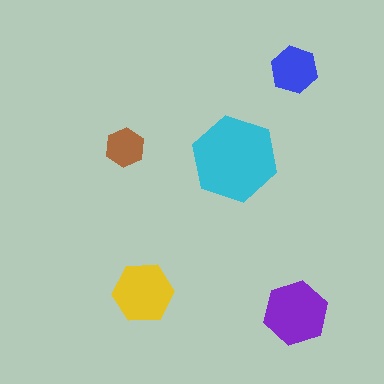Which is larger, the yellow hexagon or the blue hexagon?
The yellow one.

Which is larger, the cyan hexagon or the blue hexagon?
The cyan one.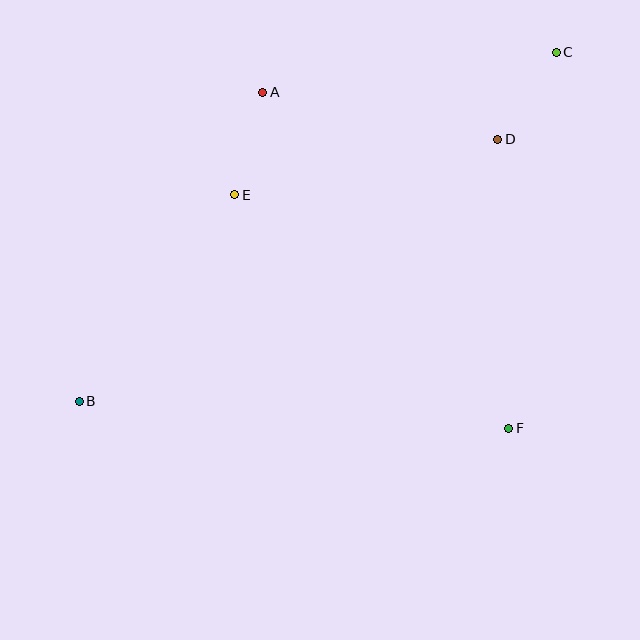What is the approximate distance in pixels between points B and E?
The distance between B and E is approximately 258 pixels.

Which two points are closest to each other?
Points C and D are closest to each other.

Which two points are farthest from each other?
Points B and C are farthest from each other.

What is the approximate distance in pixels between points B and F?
The distance between B and F is approximately 430 pixels.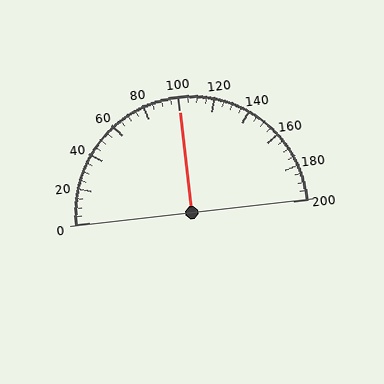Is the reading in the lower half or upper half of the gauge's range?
The reading is in the upper half of the range (0 to 200).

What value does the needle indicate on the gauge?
The needle indicates approximately 100.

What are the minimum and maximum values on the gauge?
The gauge ranges from 0 to 200.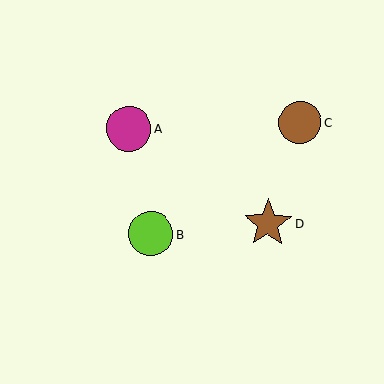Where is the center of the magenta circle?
The center of the magenta circle is at (129, 129).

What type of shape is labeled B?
Shape B is a lime circle.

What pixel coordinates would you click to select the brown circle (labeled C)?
Click at (300, 122) to select the brown circle C.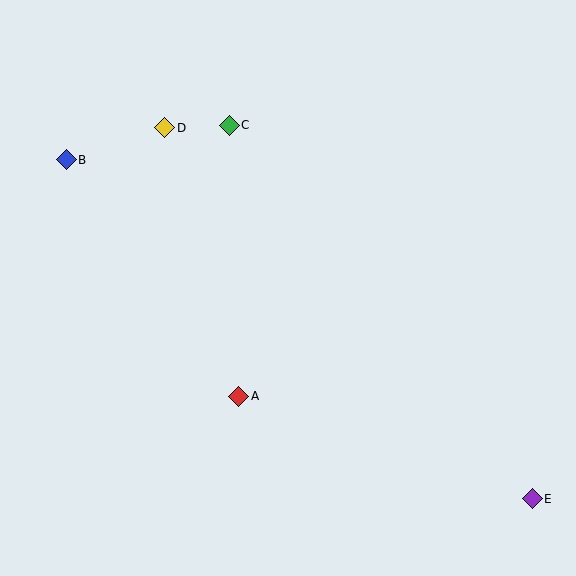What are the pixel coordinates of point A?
Point A is at (239, 396).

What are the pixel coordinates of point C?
Point C is at (229, 125).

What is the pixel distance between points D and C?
The distance between D and C is 64 pixels.